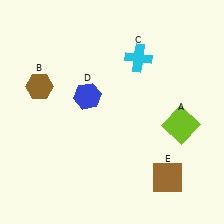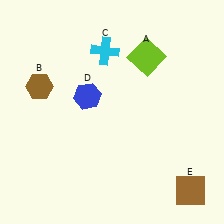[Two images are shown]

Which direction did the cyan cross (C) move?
The cyan cross (C) moved left.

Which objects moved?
The objects that moved are: the lime square (A), the cyan cross (C), the brown square (E).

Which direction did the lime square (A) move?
The lime square (A) moved up.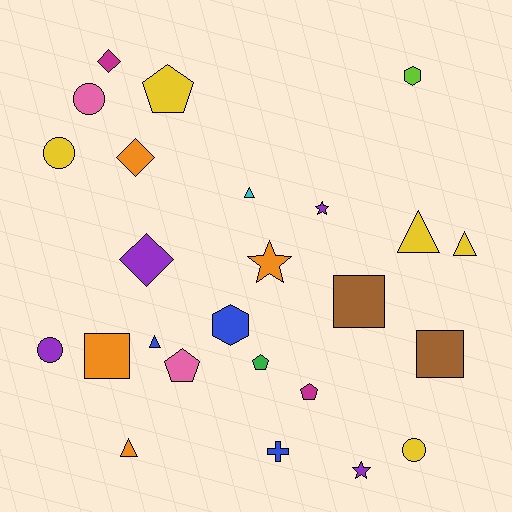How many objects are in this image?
There are 25 objects.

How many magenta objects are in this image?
There are 2 magenta objects.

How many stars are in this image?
There are 3 stars.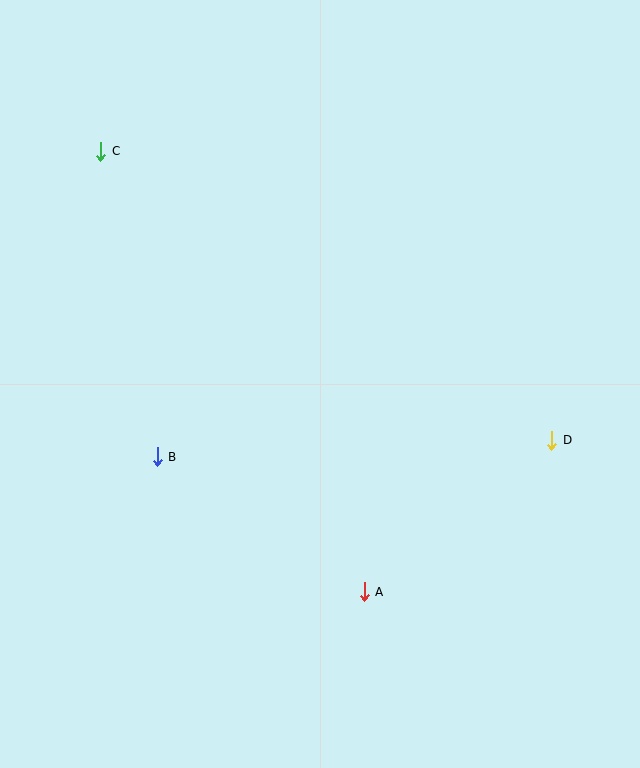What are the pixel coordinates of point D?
Point D is at (552, 440).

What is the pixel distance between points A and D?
The distance between A and D is 241 pixels.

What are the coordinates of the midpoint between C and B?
The midpoint between C and B is at (129, 304).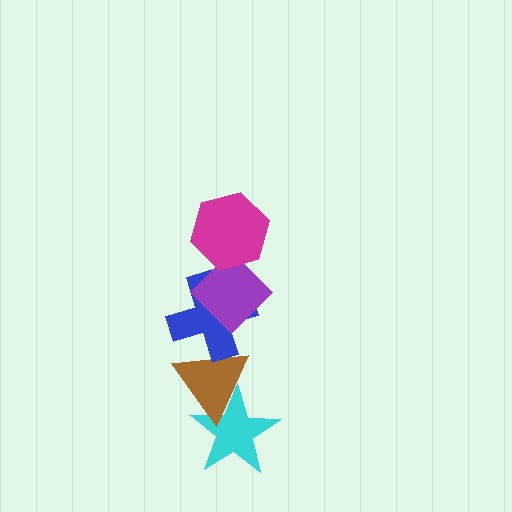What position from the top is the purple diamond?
The purple diamond is 2nd from the top.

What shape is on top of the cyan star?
The brown triangle is on top of the cyan star.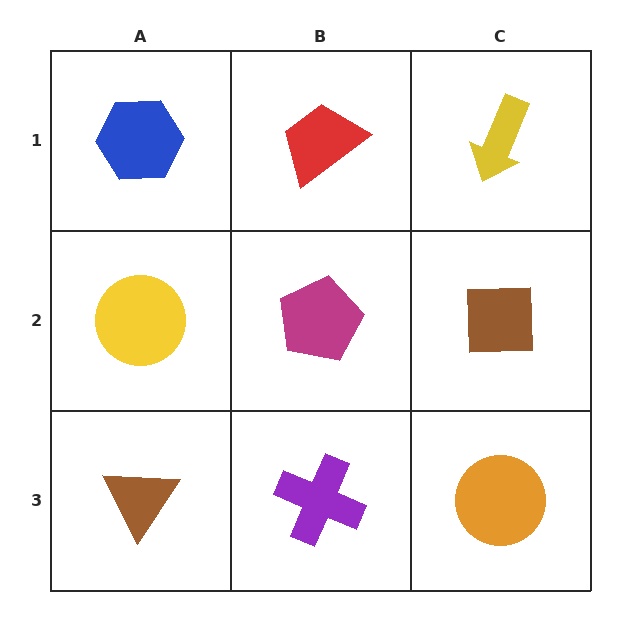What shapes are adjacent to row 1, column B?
A magenta pentagon (row 2, column B), a blue hexagon (row 1, column A), a yellow arrow (row 1, column C).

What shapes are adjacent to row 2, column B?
A red trapezoid (row 1, column B), a purple cross (row 3, column B), a yellow circle (row 2, column A), a brown square (row 2, column C).